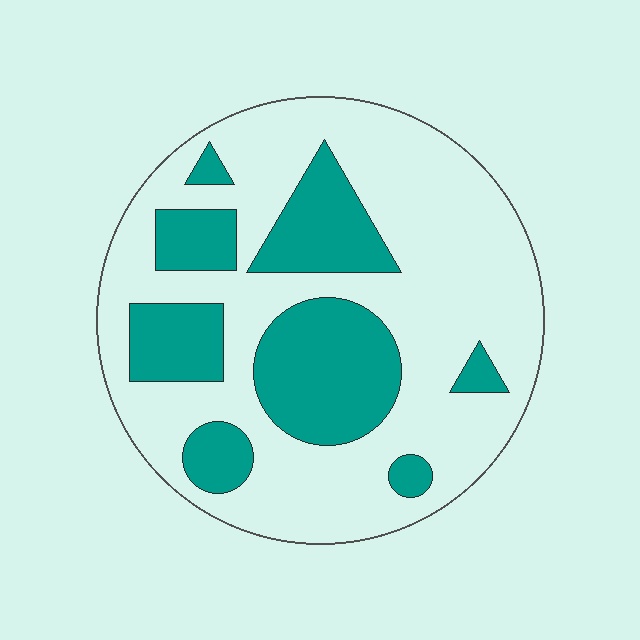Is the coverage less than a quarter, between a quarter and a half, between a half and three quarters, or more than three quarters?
Between a quarter and a half.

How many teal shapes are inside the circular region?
8.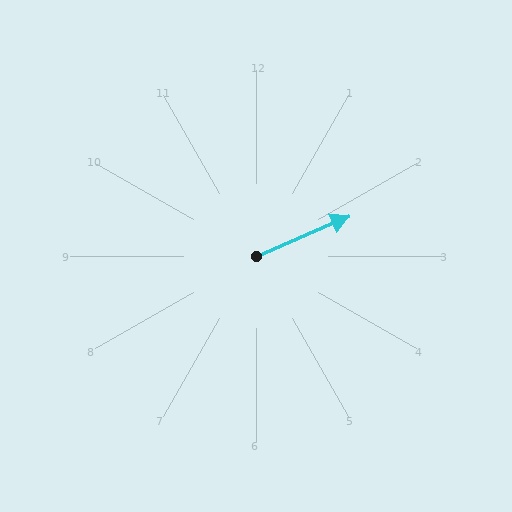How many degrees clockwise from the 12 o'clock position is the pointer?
Approximately 67 degrees.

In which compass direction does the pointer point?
Northeast.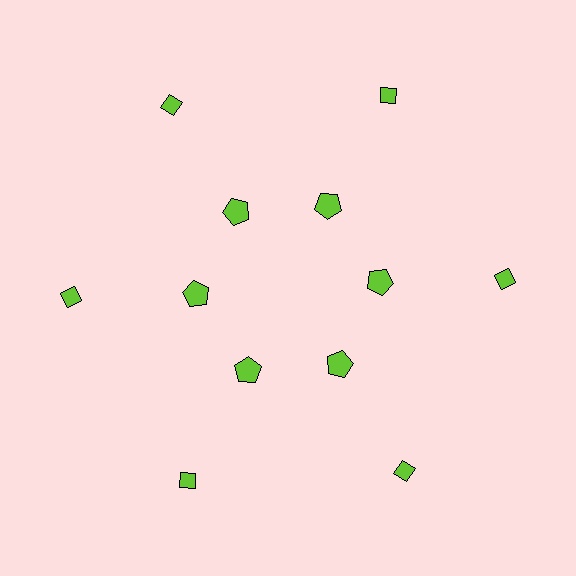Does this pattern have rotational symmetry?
Yes, this pattern has 6-fold rotational symmetry. It looks the same after rotating 60 degrees around the center.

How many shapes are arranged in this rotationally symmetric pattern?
There are 12 shapes, arranged in 6 groups of 2.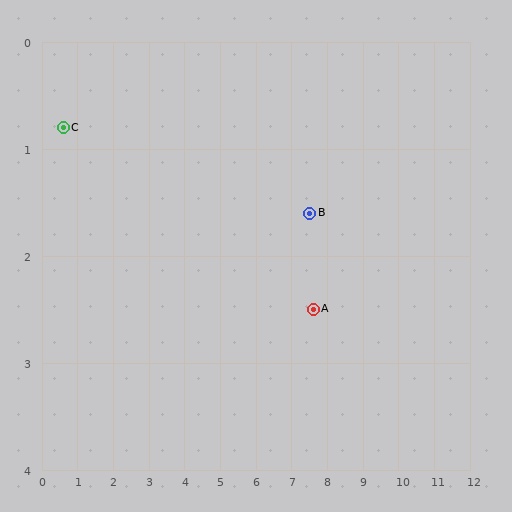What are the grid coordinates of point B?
Point B is at approximately (7.5, 1.6).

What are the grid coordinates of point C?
Point C is at approximately (0.6, 0.8).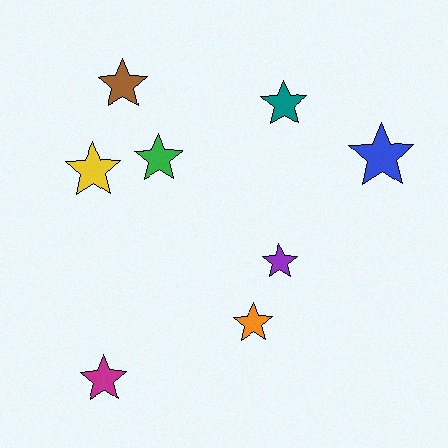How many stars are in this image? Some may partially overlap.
There are 8 stars.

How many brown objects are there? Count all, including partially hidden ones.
There is 1 brown object.